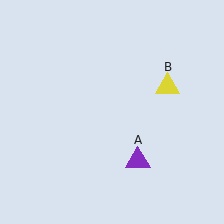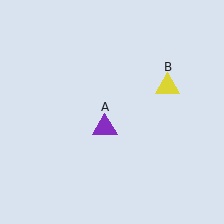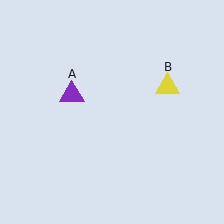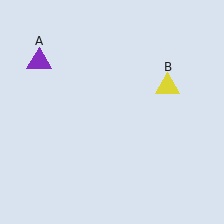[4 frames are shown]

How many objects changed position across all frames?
1 object changed position: purple triangle (object A).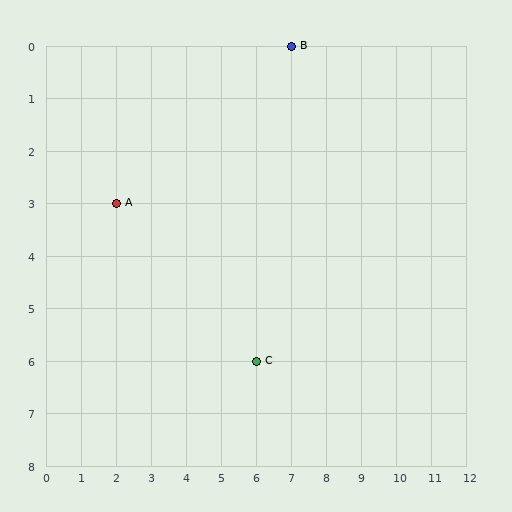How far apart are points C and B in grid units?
Points C and B are 1 column and 6 rows apart (about 6.1 grid units diagonally).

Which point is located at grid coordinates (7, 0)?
Point B is at (7, 0).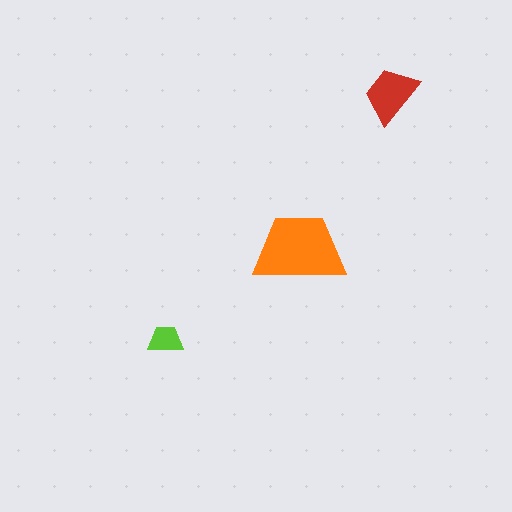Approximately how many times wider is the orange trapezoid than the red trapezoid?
About 1.5 times wider.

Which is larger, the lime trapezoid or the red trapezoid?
The red one.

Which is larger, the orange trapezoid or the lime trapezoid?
The orange one.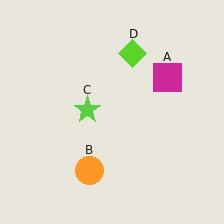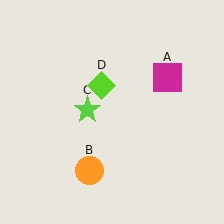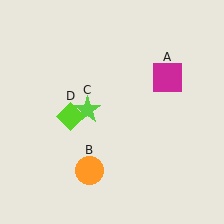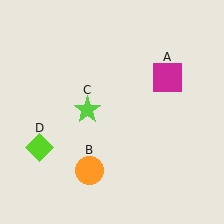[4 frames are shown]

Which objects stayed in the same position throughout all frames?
Magenta square (object A) and orange circle (object B) and lime star (object C) remained stationary.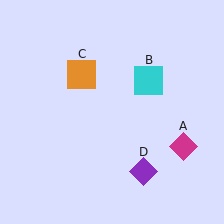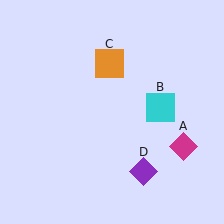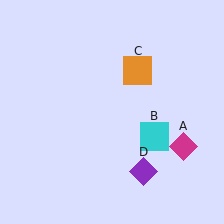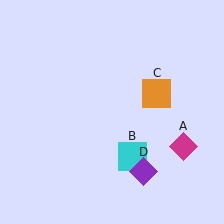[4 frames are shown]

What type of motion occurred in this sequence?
The cyan square (object B), orange square (object C) rotated clockwise around the center of the scene.